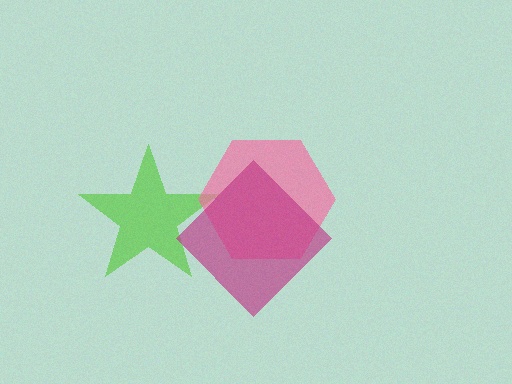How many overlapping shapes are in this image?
There are 3 overlapping shapes in the image.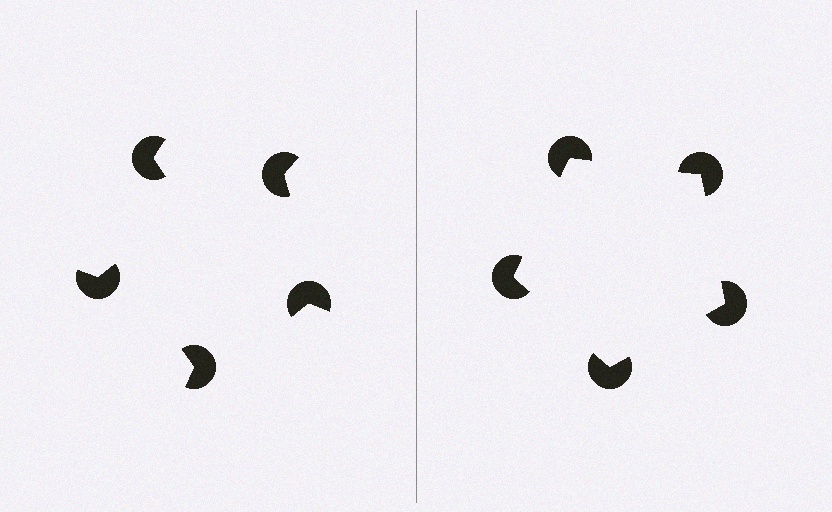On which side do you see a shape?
An illusory pentagon appears on the right side. On the left side the wedge cuts are rotated, so no coherent shape forms.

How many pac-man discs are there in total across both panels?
10 — 5 on each side.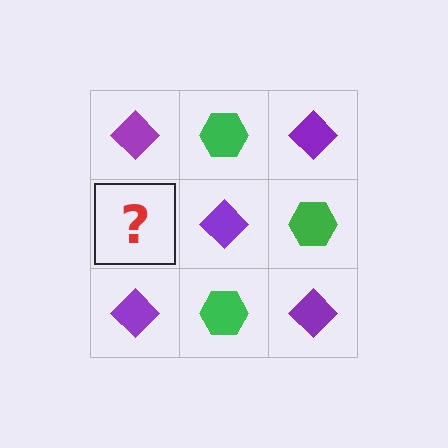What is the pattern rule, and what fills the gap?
The rule is that it alternates purple diamond and green hexagon in a checkerboard pattern. The gap should be filled with a green hexagon.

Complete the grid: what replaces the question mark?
The question mark should be replaced with a green hexagon.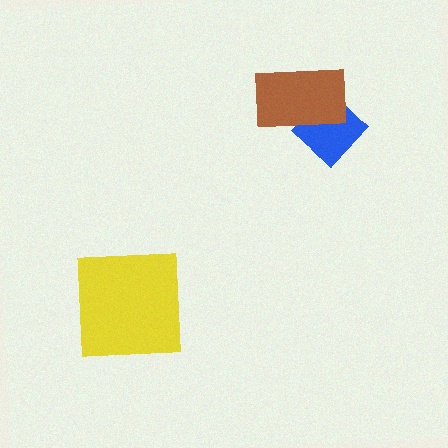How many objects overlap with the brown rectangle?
1 object overlaps with the brown rectangle.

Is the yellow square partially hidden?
No, no other shape covers it.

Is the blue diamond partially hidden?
Yes, it is partially covered by another shape.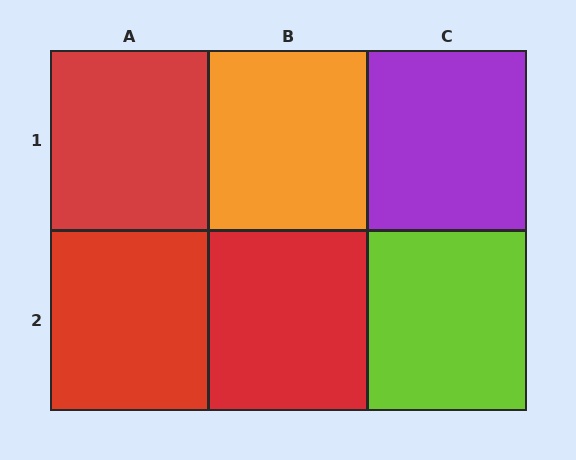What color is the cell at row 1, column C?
Purple.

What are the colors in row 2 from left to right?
Red, red, lime.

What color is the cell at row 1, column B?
Orange.